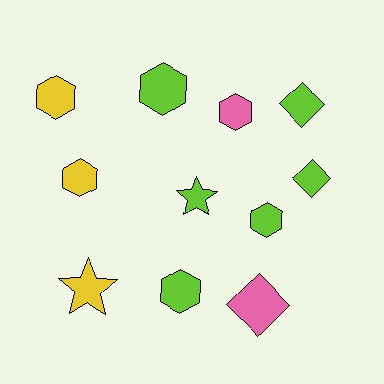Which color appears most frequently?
Lime, with 6 objects.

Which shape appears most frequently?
Hexagon, with 6 objects.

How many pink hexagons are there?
There is 1 pink hexagon.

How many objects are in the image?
There are 11 objects.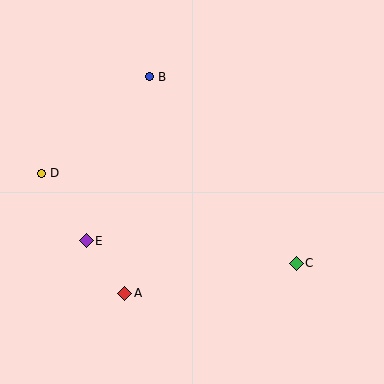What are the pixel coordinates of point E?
Point E is at (86, 241).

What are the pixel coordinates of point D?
Point D is at (41, 173).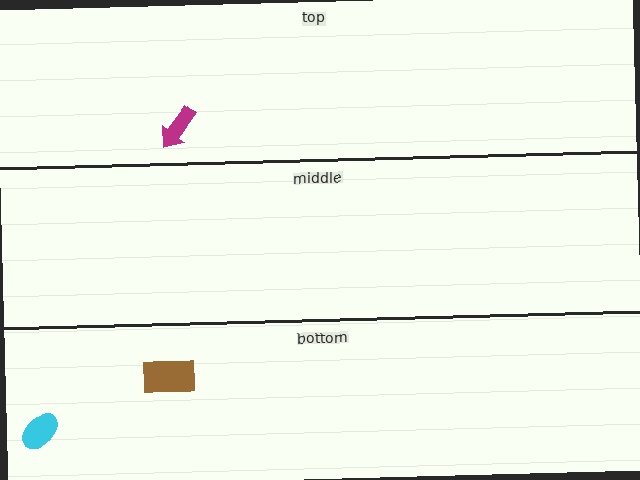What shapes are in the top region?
The magenta arrow.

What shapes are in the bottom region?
The brown rectangle, the cyan ellipse.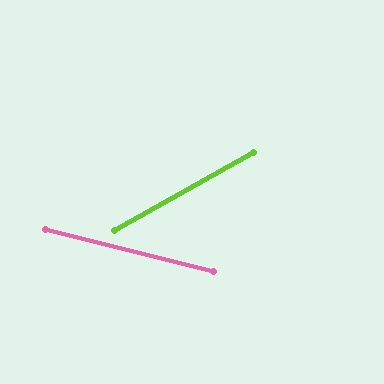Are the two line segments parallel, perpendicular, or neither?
Neither parallel nor perpendicular — they differ by about 43°.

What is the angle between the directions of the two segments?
Approximately 43 degrees.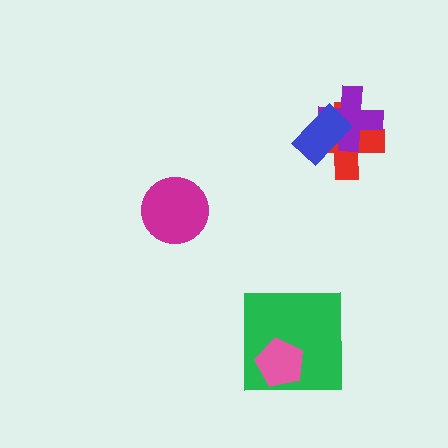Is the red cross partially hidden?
Yes, it is partially covered by another shape.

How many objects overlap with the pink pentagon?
1 object overlaps with the pink pentagon.